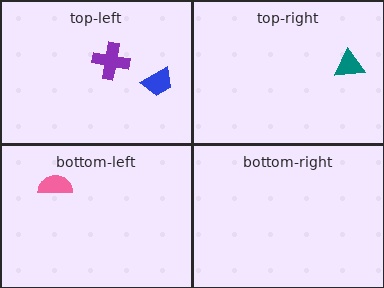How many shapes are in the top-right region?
1.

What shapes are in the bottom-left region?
The pink semicircle.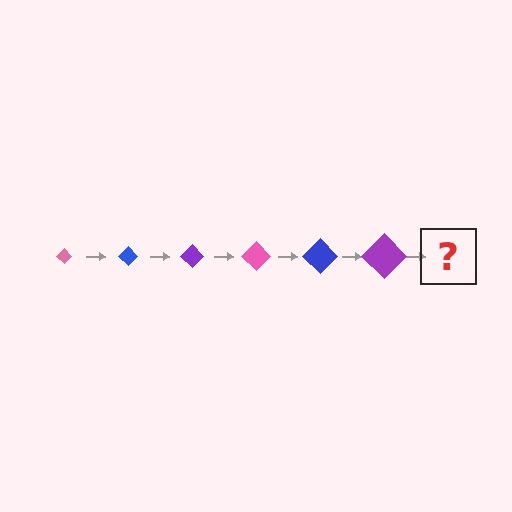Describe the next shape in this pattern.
It should be a pink diamond, larger than the previous one.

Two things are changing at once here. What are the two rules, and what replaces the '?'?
The two rules are that the diamond grows larger each step and the color cycles through pink, blue, and purple. The '?' should be a pink diamond, larger than the previous one.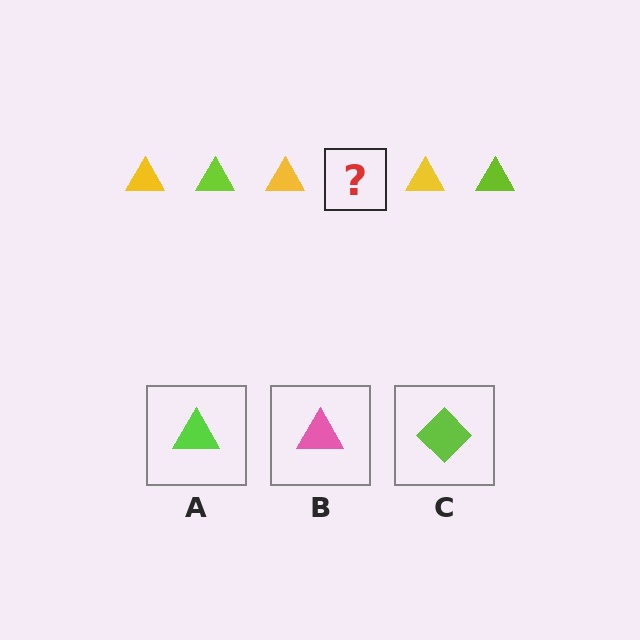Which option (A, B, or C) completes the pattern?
A.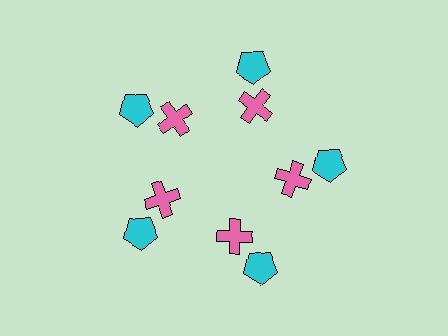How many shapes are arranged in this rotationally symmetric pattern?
There are 10 shapes, arranged in 5 groups of 2.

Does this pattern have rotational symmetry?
Yes, this pattern has 5-fold rotational symmetry. It looks the same after rotating 72 degrees around the center.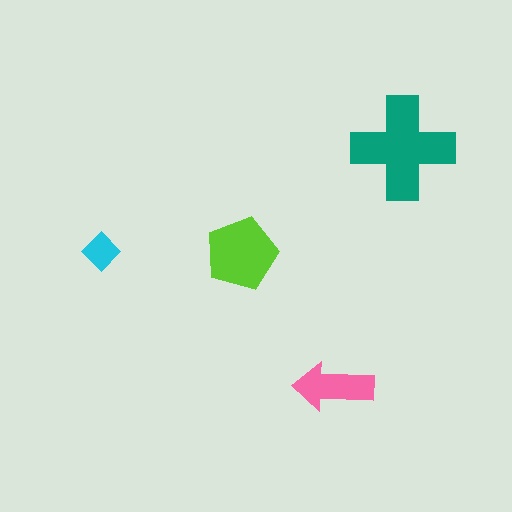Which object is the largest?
The teal cross.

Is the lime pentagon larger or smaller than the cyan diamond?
Larger.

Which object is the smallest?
The cyan diamond.